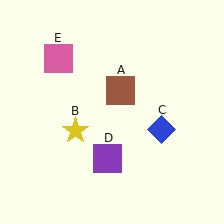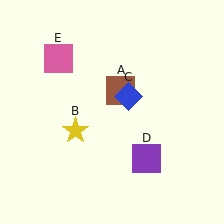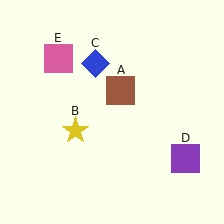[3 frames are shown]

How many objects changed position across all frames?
2 objects changed position: blue diamond (object C), purple square (object D).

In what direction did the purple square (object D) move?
The purple square (object D) moved right.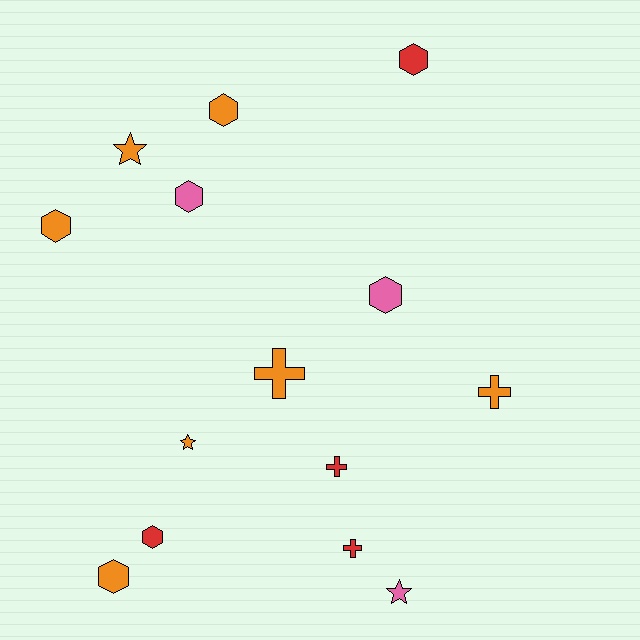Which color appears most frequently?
Orange, with 7 objects.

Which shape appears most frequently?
Hexagon, with 7 objects.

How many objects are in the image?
There are 14 objects.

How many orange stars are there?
There are 2 orange stars.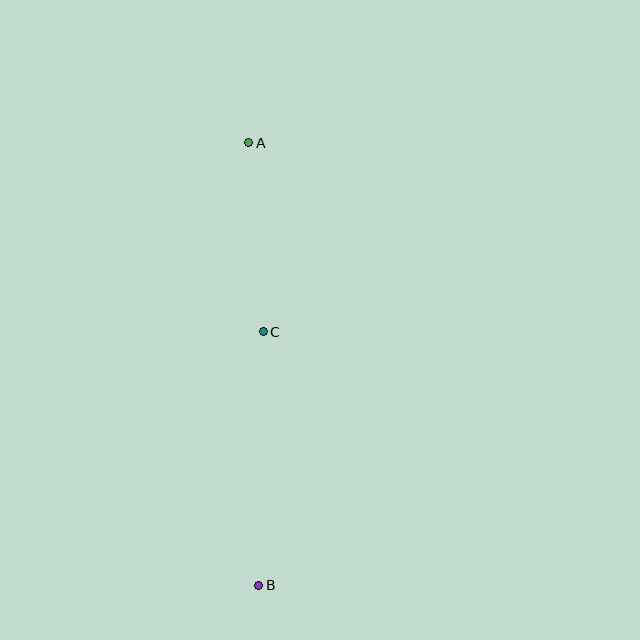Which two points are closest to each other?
Points A and C are closest to each other.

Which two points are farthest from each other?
Points A and B are farthest from each other.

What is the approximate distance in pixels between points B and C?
The distance between B and C is approximately 254 pixels.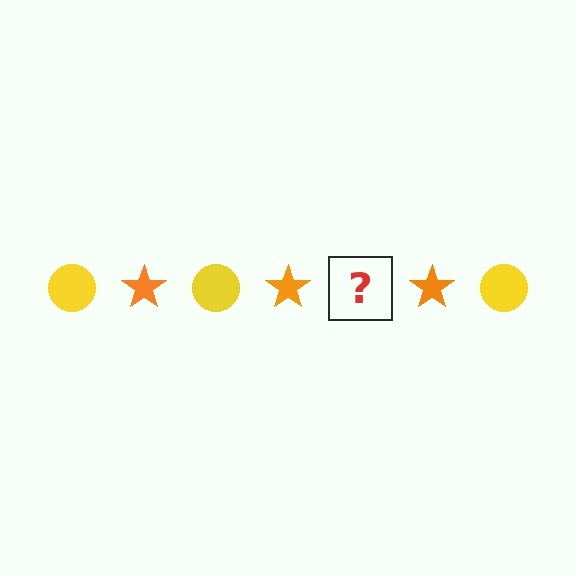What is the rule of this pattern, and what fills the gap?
The rule is that the pattern alternates between yellow circle and orange star. The gap should be filled with a yellow circle.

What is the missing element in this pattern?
The missing element is a yellow circle.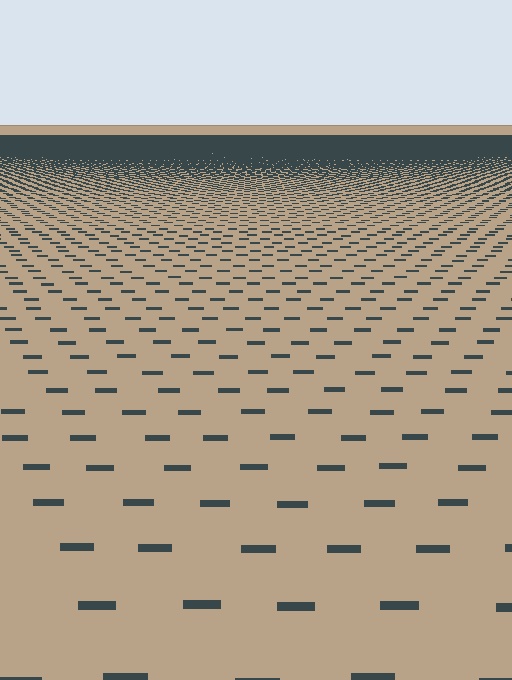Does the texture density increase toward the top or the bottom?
Density increases toward the top.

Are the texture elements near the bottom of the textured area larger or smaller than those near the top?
Larger. Near the bottom, elements are closer to the viewer and appear at a bigger on-screen size.